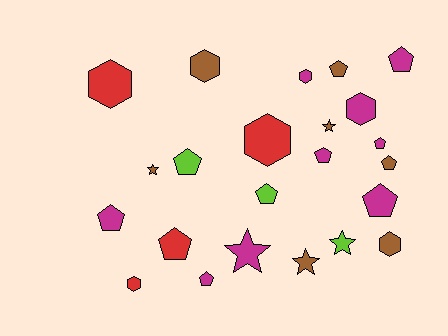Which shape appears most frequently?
Pentagon, with 11 objects.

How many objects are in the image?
There are 23 objects.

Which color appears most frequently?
Magenta, with 9 objects.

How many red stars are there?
There are no red stars.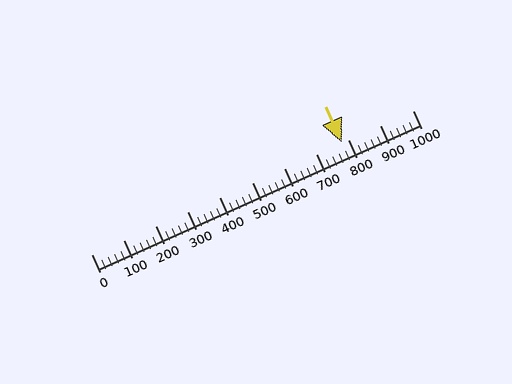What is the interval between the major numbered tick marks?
The major tick marks are spaced 100 units apart.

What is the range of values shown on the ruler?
The ruler shows values from 0 to 1000.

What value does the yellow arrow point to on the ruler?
The yellow arrow points to approximately 779.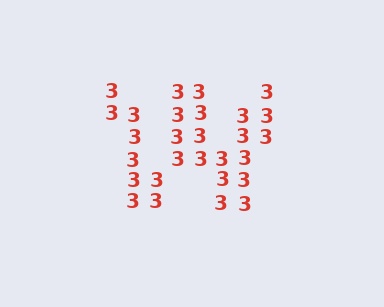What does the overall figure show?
The overall figure shows the letter W.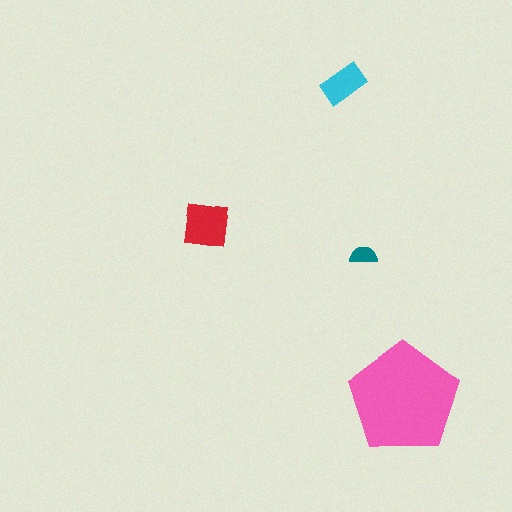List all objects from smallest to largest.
The teal semicircle, the cyan rectangle, the red square, the pink pentagon.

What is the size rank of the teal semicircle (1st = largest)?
4th.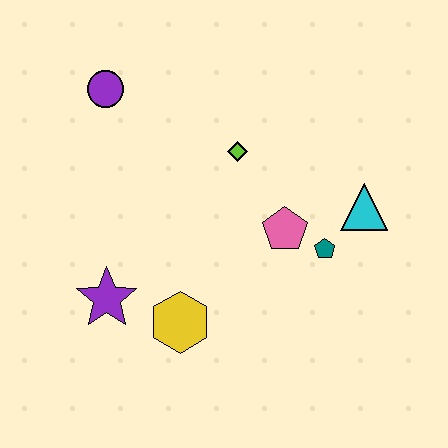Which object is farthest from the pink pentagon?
The purple circle is farthest from the pink pentagon.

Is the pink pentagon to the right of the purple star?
Yes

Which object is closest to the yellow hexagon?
The purple star is closest to the yellow hexagon.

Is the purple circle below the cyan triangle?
No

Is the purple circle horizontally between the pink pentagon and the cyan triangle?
No